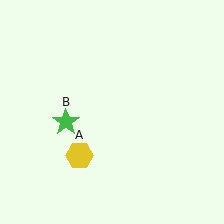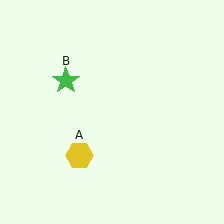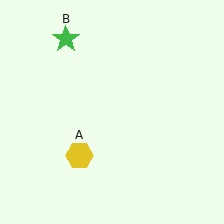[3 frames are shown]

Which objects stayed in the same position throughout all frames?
Yellow hexagon (object A) remained stationary.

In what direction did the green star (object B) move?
The green star (object B) moved up.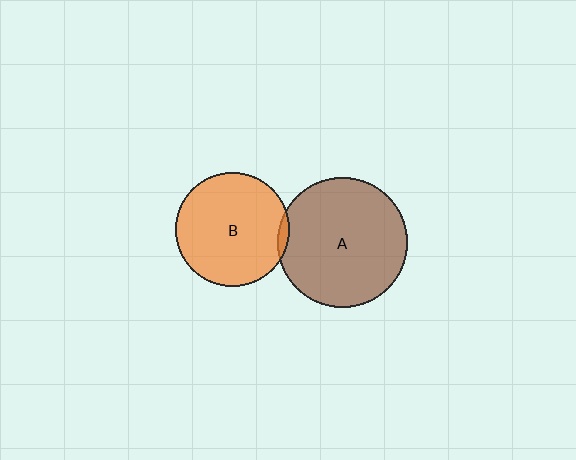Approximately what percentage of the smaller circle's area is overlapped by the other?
Approximately 5%.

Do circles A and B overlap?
Yes.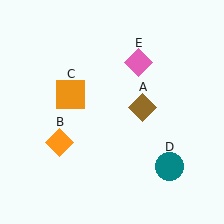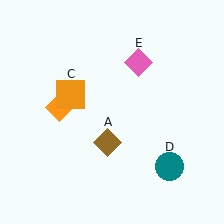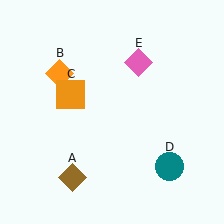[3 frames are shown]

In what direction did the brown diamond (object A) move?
The brown diamond (object A) moved down and to the left.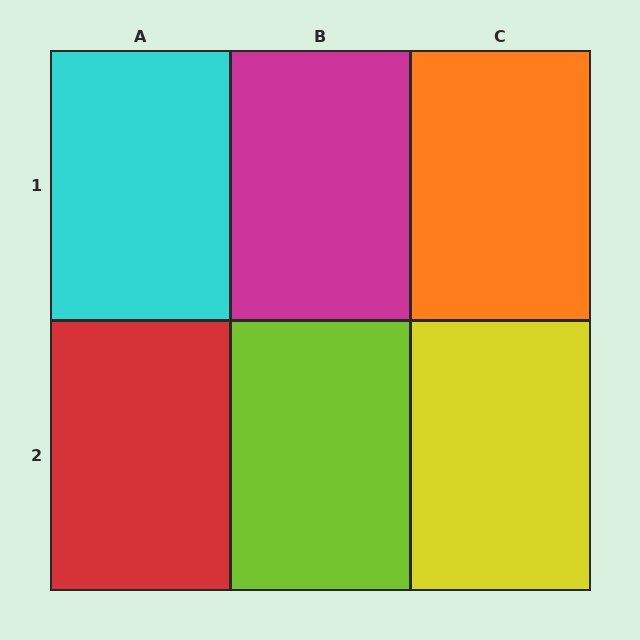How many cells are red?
1 cell is red.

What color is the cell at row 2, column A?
Red.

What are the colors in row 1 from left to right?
Cyan, magenta, orange.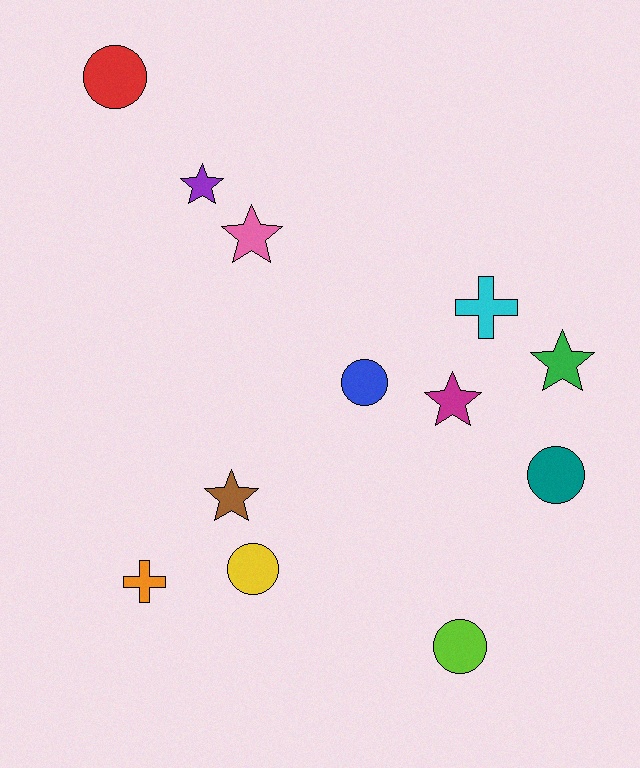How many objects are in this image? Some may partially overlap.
There are 12 objects.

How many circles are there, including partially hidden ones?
There are 5 circles.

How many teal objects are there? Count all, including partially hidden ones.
There is 1 teal object.